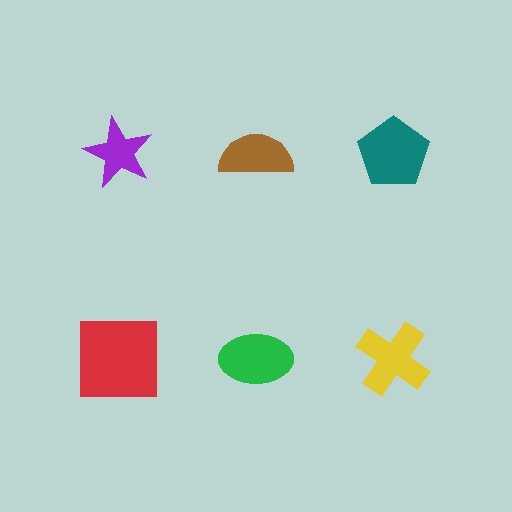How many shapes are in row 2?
3 shapes.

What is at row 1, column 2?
A brown semicircle.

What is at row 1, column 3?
A teal pentagon.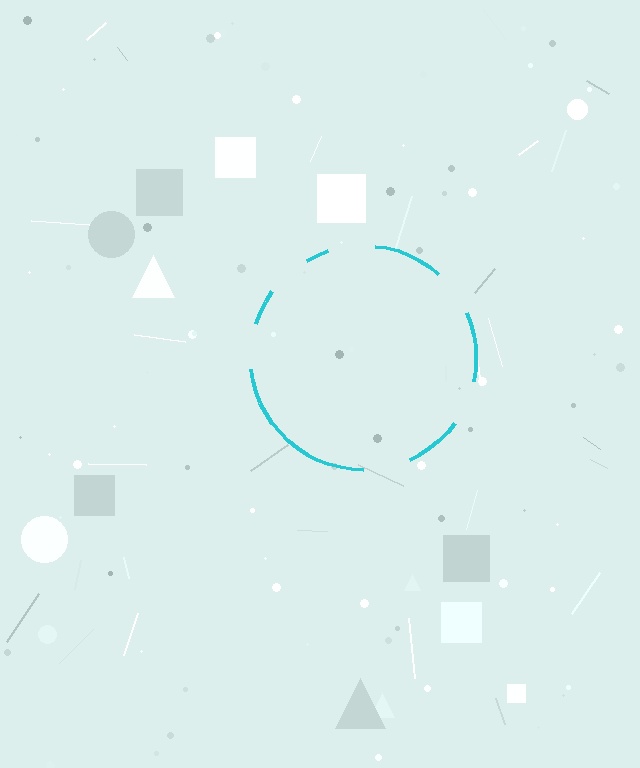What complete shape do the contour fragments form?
The contour fragments form a circle.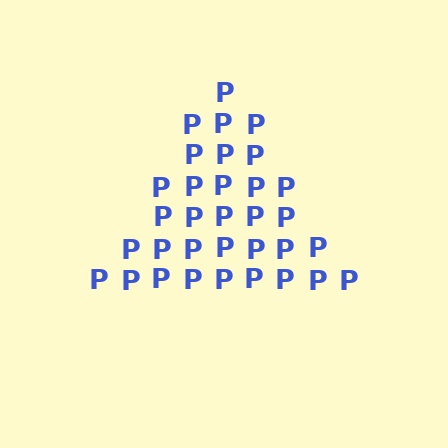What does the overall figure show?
The overall figure shows a triangle.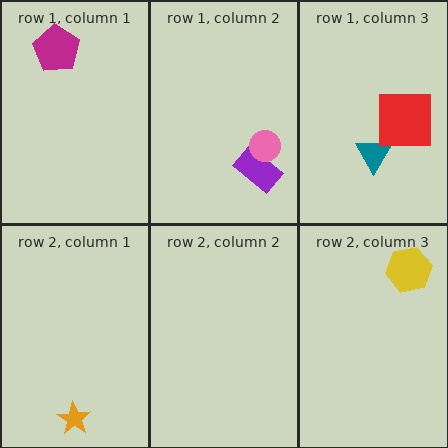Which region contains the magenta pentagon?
The row 1, column 1 region.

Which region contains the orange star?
The row 2, column 1 region.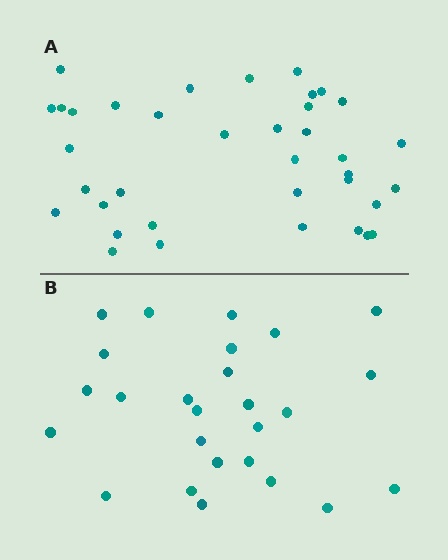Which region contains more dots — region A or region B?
Region A (the top region) has more dots.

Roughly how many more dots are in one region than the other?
Region A has roughly 12 or so more dots than region B.